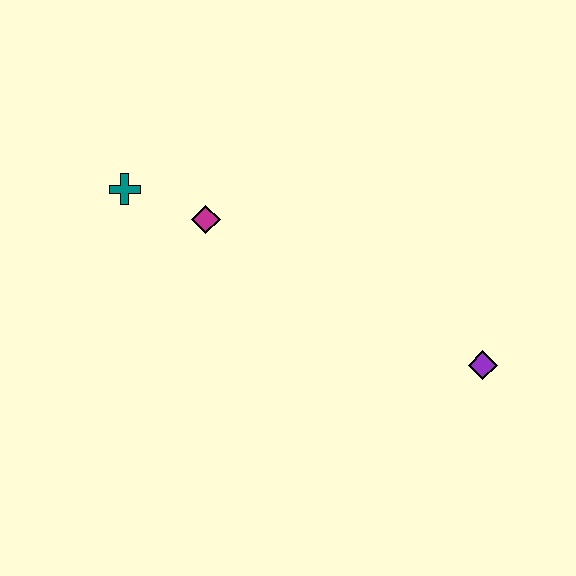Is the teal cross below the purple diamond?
No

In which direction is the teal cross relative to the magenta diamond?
The teal cross is to the left of the magenta diamond.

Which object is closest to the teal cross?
The magenta diamond is closest to the teal cross.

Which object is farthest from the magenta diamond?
The purple diamond is farthest from the magenta diamond.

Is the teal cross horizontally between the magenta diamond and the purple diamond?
No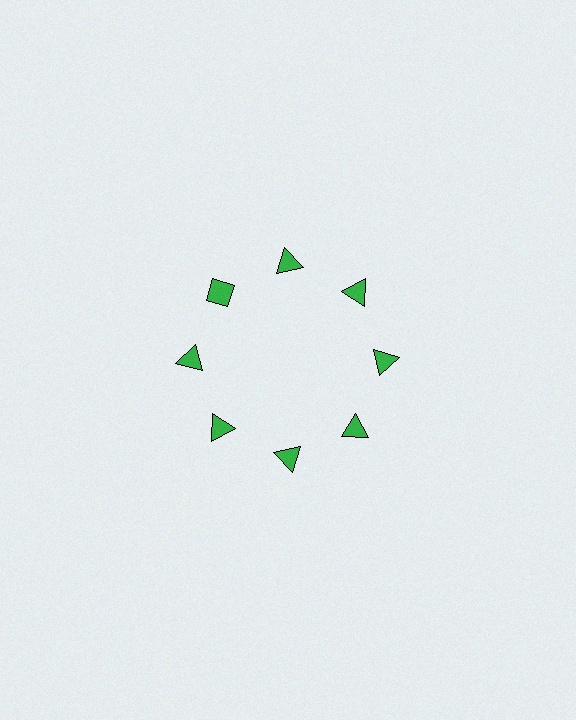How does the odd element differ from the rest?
It has a different shape: diamond instead of triangle.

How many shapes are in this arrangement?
There are 8 shapes arranged in a ring pattern.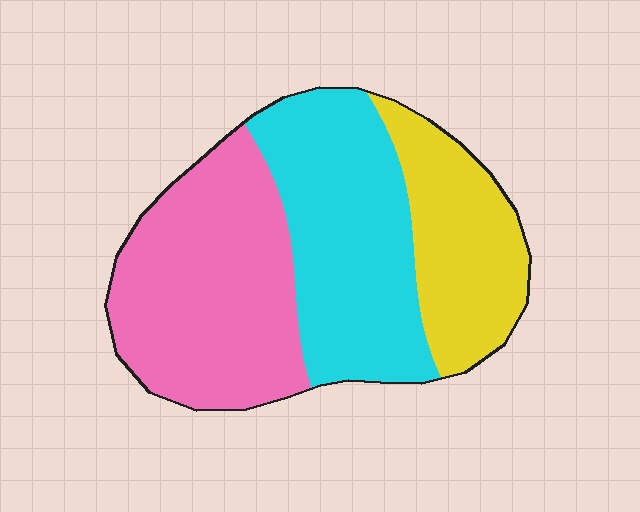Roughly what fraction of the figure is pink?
Pink covers about 40% of the figure.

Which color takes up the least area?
Yellow, at roughly 25%.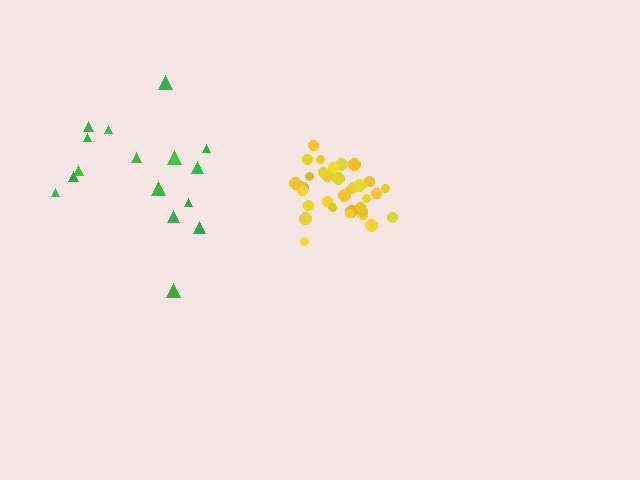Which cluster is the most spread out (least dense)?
Green.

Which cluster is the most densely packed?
Yellow.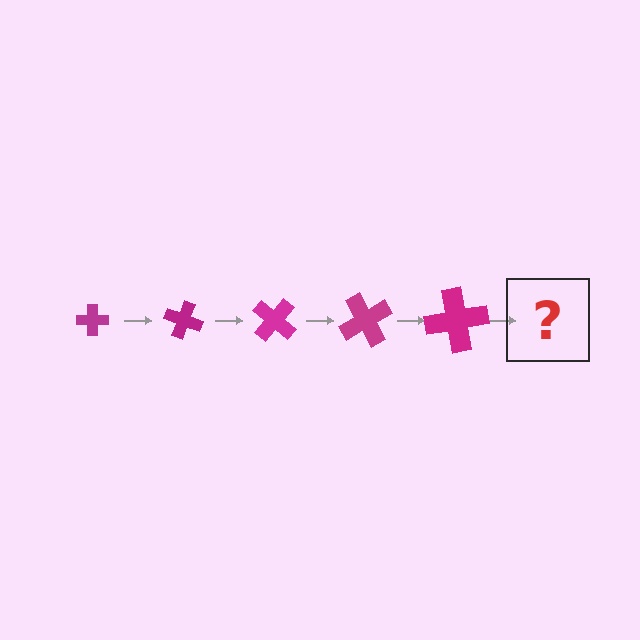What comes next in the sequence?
The next element should be a cross, larger than the previous one and rotated 100 degrees from the start.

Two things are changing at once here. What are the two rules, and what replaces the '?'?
The two rules are that the cross grows larger each step and it rotates 20 degrees each step. The '?' should be a cross, larger than the previous one and rotated 100 degrees from the start.